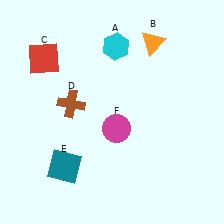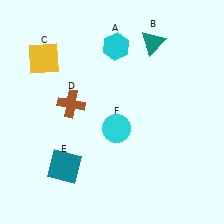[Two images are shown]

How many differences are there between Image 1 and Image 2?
There are 3 differences between the two images.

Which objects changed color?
B changed from orange to teal. C changed from red to yellow. F changed from magenta to cyan.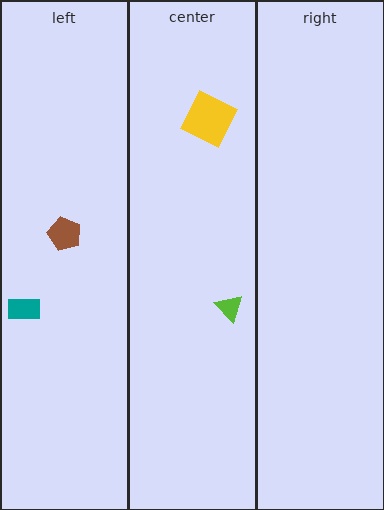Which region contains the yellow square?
The center region.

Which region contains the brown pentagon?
The left region.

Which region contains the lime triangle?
The center region.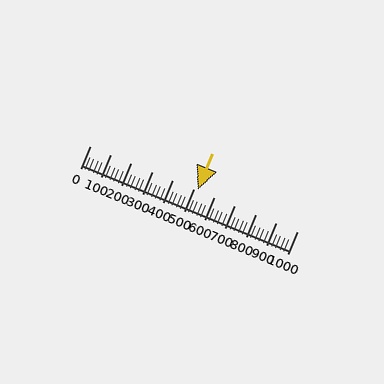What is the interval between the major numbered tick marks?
The major tick marks are spaced 100 units apart.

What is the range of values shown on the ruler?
The ruler shows values from 0 to 1000.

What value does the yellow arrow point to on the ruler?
The yellow arrow points to approximately 520.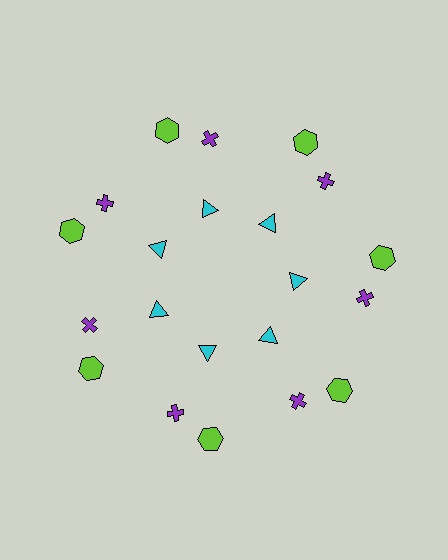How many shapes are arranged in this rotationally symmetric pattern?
There are 21 shapes, arranged in 7 groups of 3.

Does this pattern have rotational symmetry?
Yes, this pattern has 7-fold rotational symmetry. It looks the same after rotating 51 degrees around the center.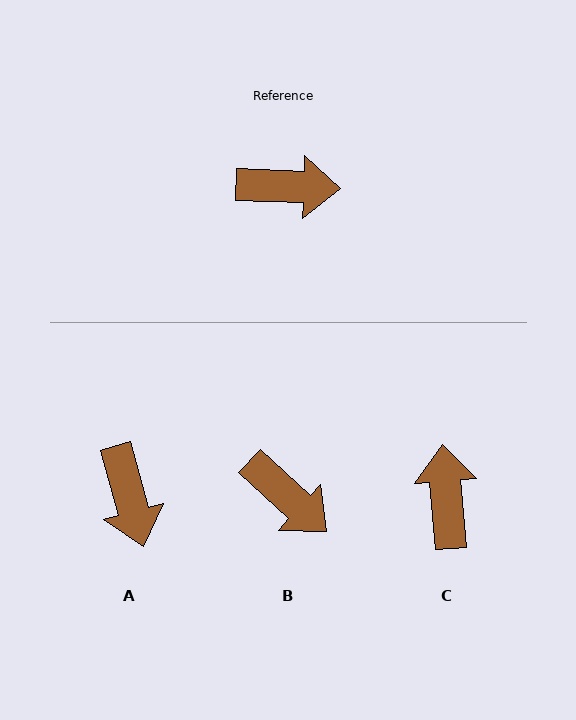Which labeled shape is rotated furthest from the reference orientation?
C, about 97 degrees away.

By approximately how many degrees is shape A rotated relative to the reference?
Approximately 73 degrees clockwise.